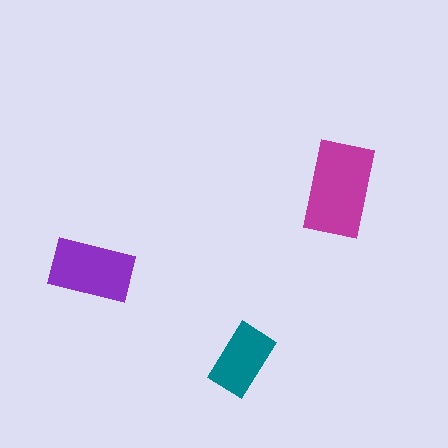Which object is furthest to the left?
The purple rectangle is leftmost.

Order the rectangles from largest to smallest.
the magenta one, the purple one, the teal one.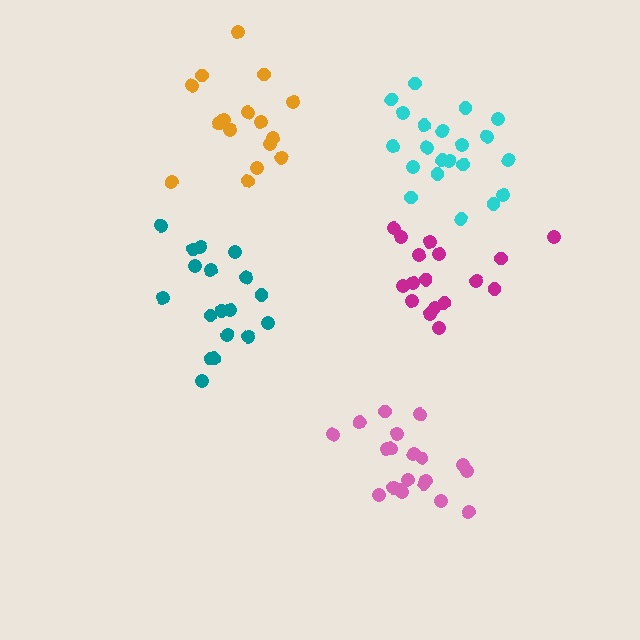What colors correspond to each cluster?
The clusters are colored: teal, magenta, pink, cyan, orange.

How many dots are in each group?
Group 1: 18 dots, Group 2: 17 dots, Group 3: 20 dots, Group 4: 21 dots, Group 5: 16 dots (92 total).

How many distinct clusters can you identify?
There are 5 distinct clusters.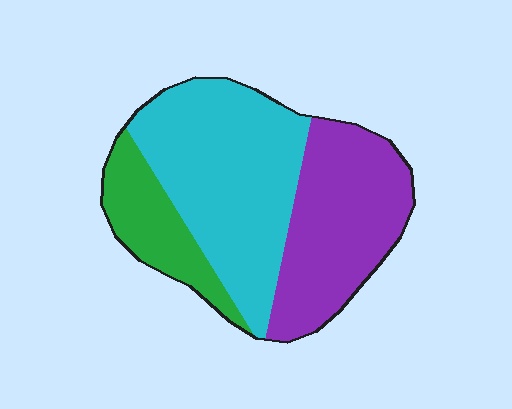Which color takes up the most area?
Cyan, at roughly 45%.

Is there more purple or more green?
Purple.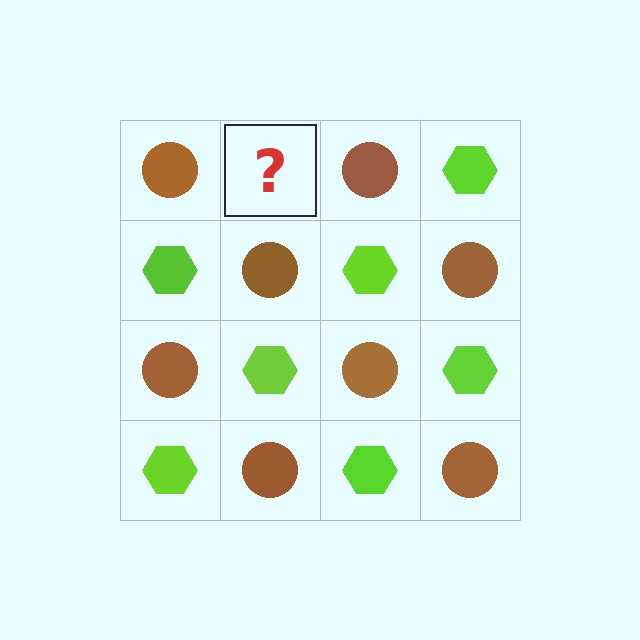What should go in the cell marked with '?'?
The missing cell should contain a lime hexagon.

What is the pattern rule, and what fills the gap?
The rule is that it alternates brown circle and lime hexagon in a checkerboard pattern. The gap should be filled with a lime hexagon.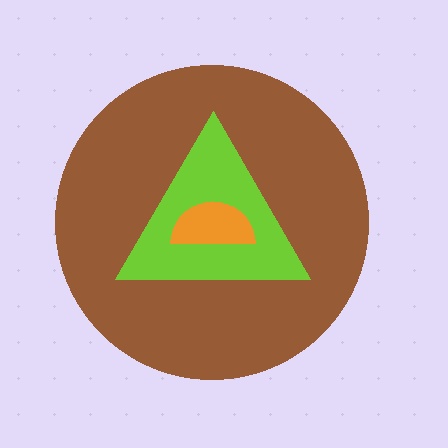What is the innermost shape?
The orange semicircle.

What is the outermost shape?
The brown circle.